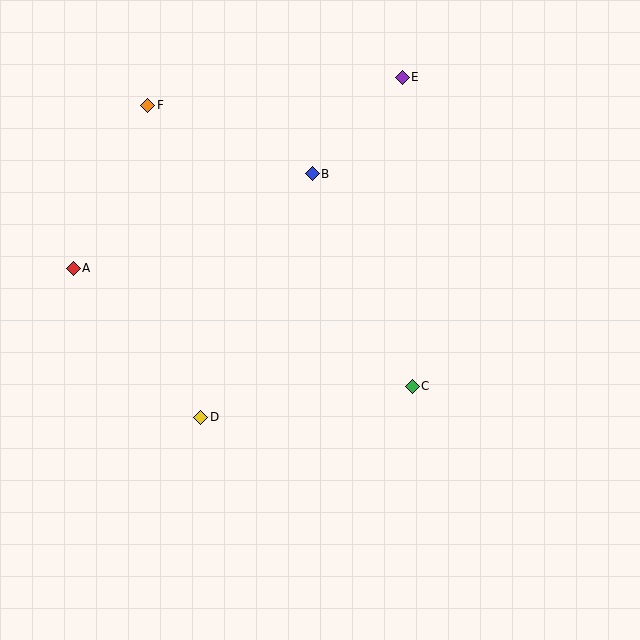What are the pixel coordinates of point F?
Point F is at (148, 105).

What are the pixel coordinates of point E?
Point E is at (402, 77).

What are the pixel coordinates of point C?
Point C is at (412, 386).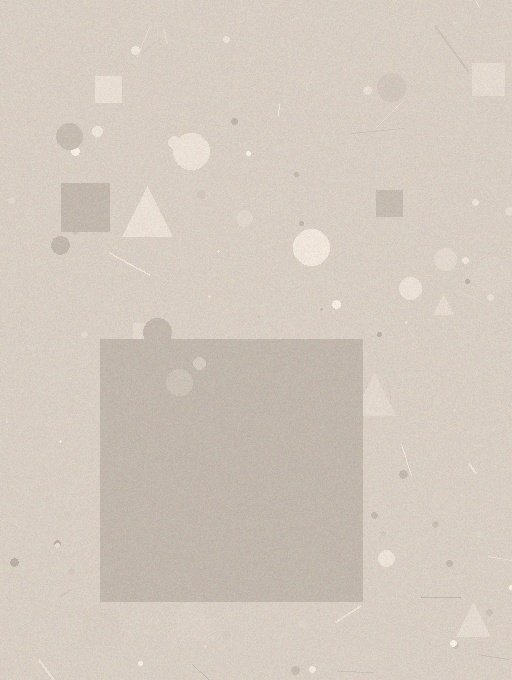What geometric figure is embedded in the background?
A square is embedded in the background.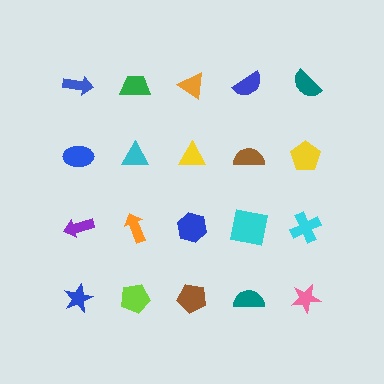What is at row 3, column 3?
A blue hexagon.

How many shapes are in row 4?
5 shapes.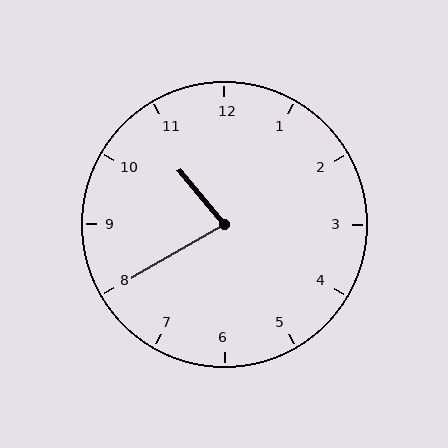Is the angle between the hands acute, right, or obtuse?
It is acute.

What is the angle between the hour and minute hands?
Approximately 80 degrees.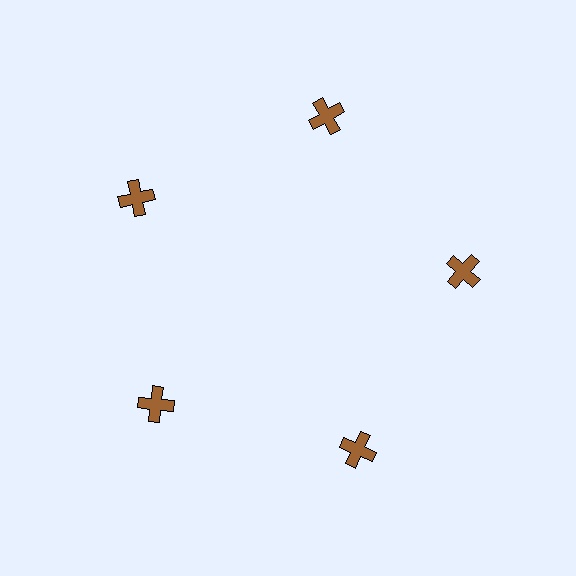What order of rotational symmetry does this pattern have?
This pattern has 5-fold rotational symmetry.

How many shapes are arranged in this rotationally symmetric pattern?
There are 5 shapes, arranged in 5 groups of 1.